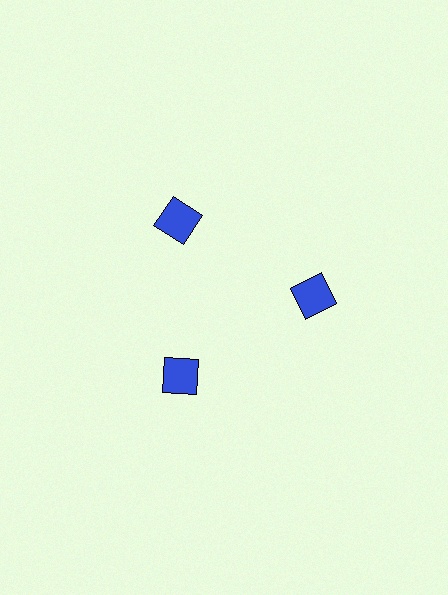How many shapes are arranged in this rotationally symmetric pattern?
There are 3 shapes, arranged in 3 groups of 1.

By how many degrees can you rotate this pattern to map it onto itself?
The pattern maps onto itself every 120 degrees of rotation.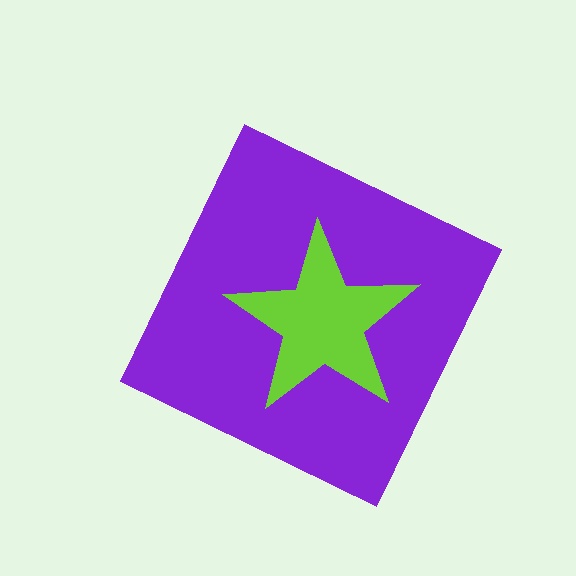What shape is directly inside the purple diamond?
The lime star.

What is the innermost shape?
The lime star.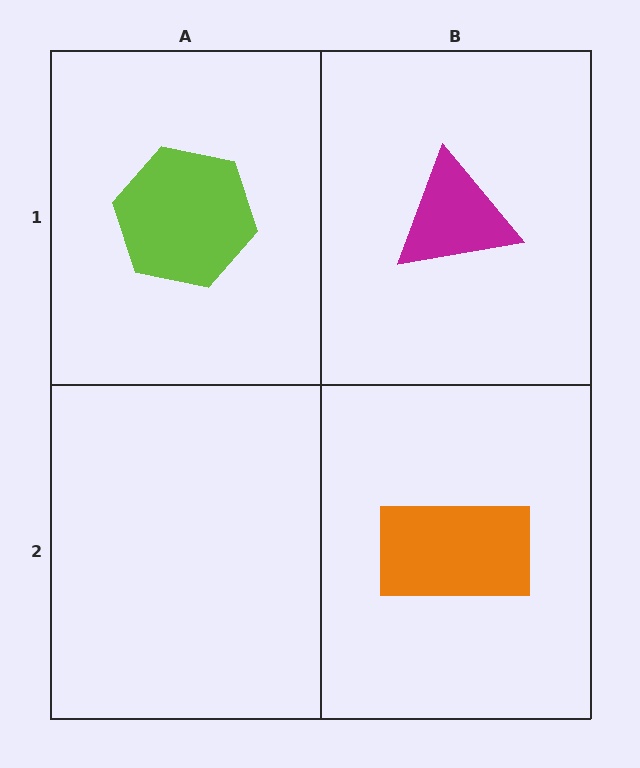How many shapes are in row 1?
2 shapes.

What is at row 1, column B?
A magenta triangle.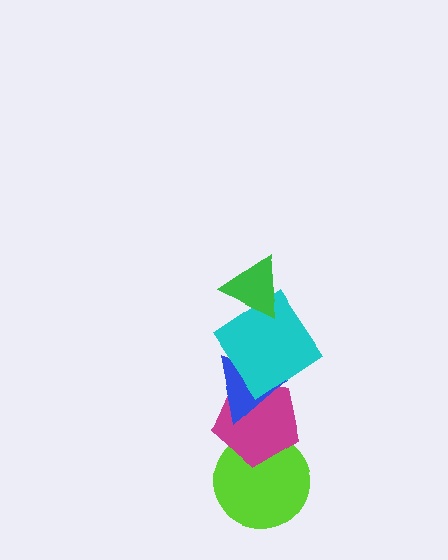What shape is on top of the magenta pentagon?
The blue triangle is on top of the magenta pentagon.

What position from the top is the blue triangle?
The blue triangle is 3rd from the top.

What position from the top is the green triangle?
The green triangle is 1st from the top.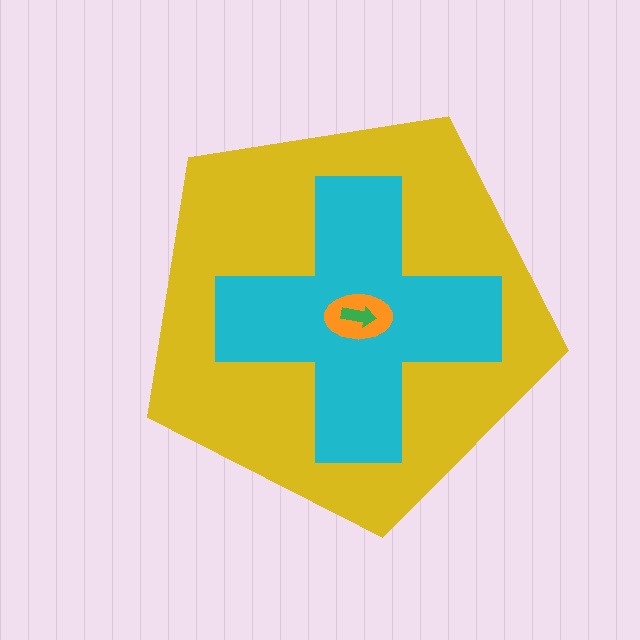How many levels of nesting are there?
4.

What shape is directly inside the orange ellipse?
The green arrow.